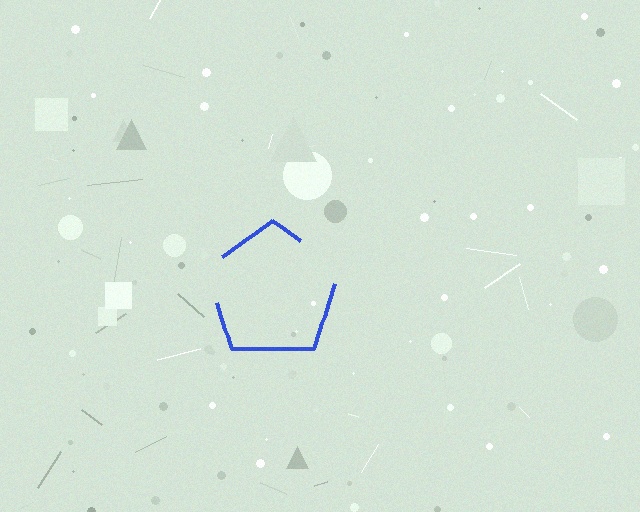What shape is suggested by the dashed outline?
The dashed outline suggests a pentagon.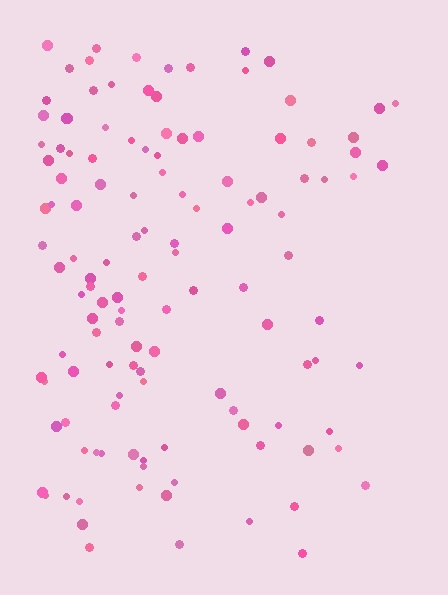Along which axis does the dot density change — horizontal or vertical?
Horizontal.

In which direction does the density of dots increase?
From right to left, with the left side densest.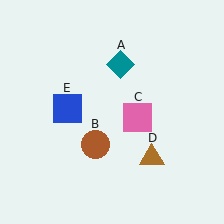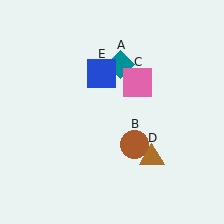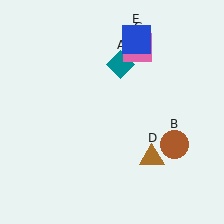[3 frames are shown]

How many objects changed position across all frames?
3 objects changed position: brown circle (object B), pink square (object C), blue square (object E).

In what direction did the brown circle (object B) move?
The brown circle (object B) moved right.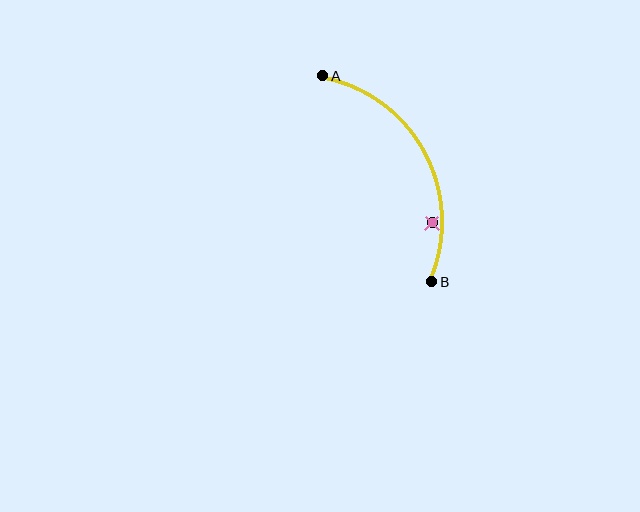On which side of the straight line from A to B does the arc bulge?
The arc bulges to the right of the straight line connecting A and B.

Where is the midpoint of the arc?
The arc midpoint is the point on the curve farthest from the straight line joining A and B. It sits to the right of that line.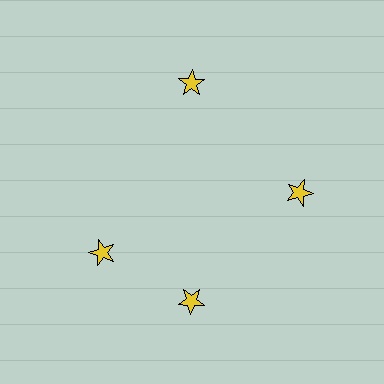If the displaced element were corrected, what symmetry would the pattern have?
It would have 4-fold rotational symmetry — the pattern would map onto itself every 90 degrees.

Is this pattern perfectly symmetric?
No. The 4 yellow stars are arranged in a ring, but one element near the 9 o'clock position is rotated out of alignment along the ring, breaking the 4-fold rotational symmetry.